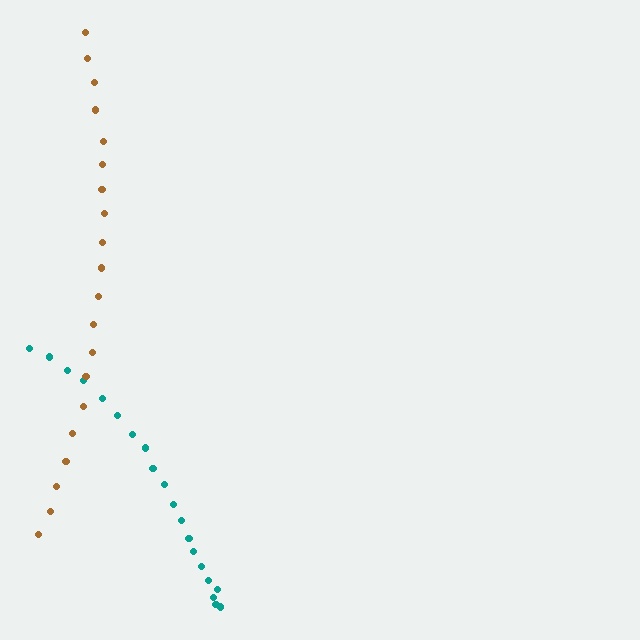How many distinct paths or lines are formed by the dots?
There are 2 distinct paths.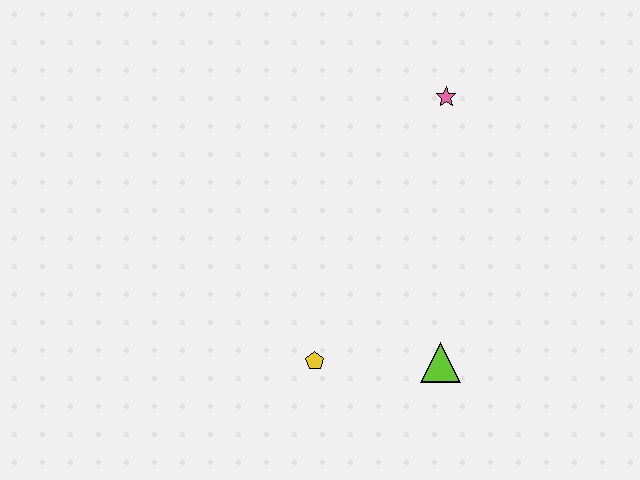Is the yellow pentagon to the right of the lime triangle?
No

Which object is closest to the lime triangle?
The yellow pentagon is closest to the lime triangle.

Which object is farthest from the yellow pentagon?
The pink star is farthest from the yellow pentagon.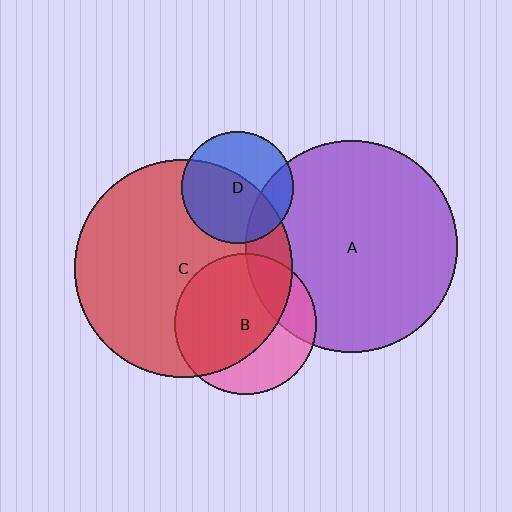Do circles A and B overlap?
Yes.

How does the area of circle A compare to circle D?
Approximately 3.6 times.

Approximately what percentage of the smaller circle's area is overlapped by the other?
Approximately 25%.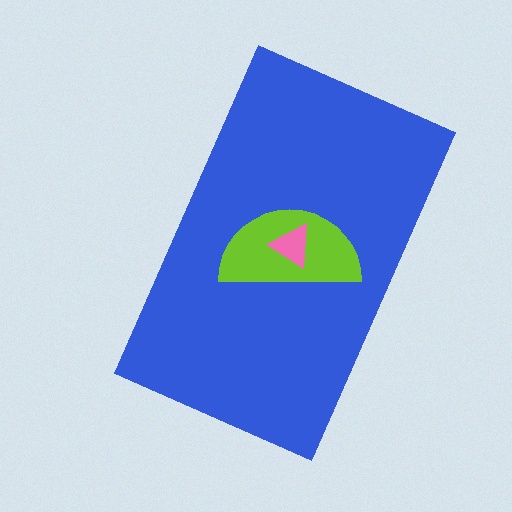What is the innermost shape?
The pink triangle.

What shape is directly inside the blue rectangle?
The lime semicircle.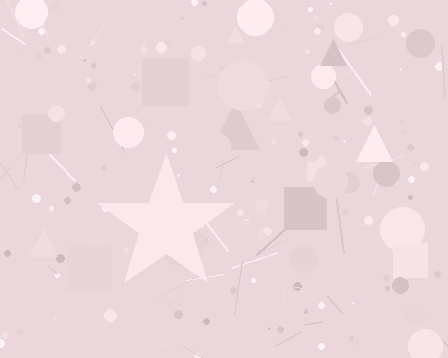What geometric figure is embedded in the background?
A star is embedded in the background.